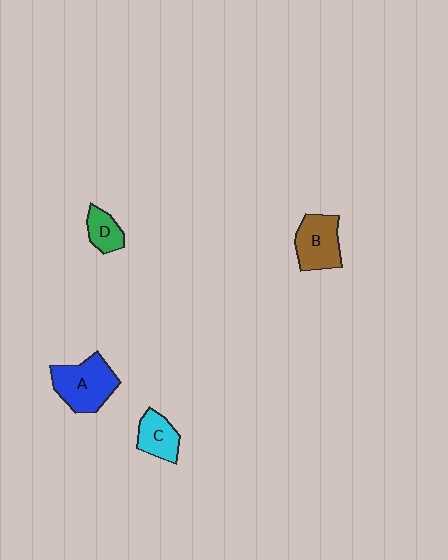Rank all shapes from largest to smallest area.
From largest to smallest: A (blue), B (brown), C (cyan), D (green).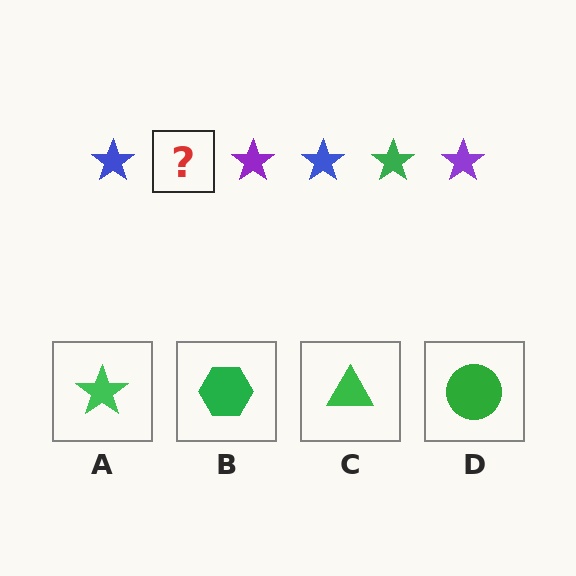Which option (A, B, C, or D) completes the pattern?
A.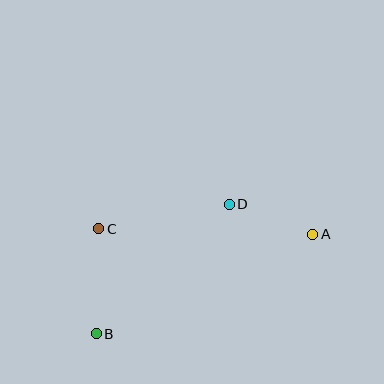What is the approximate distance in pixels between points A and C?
The distance between A and C is approximately 214 pixels.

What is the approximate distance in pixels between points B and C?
The distance between B and C is approximately 105 pixels.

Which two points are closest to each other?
Points A and D are closest to each other.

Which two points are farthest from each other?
Points A and B are farthest from each other.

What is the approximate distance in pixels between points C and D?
The distance between C and D is approximately 132 pixels.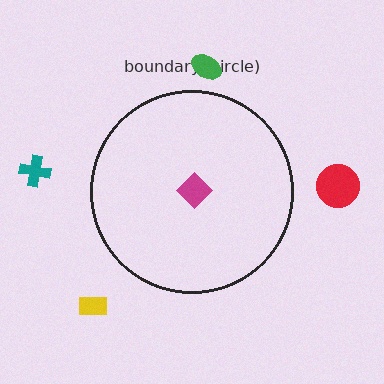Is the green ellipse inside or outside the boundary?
Outside.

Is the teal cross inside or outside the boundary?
Outside.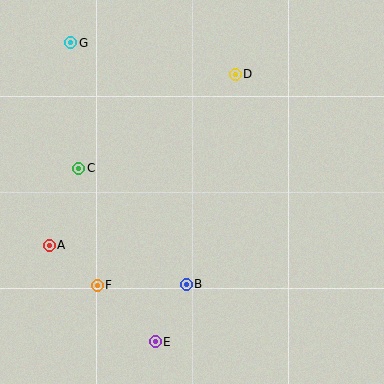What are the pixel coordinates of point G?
Point G is at (71, 43).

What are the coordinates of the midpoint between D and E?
The midpoint between D and E is at (195, 208).